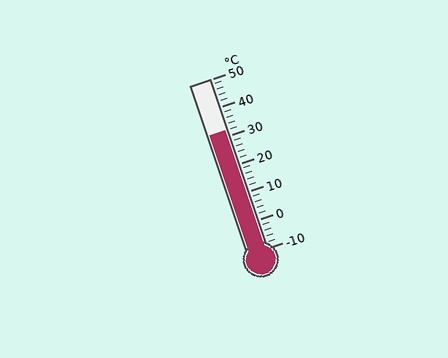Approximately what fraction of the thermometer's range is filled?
The thermometer is filled to approximately 70% of its range.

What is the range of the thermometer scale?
The thermometer scale ranges from -10°C to 50°C.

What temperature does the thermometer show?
The thermometer shows approximately 32°C.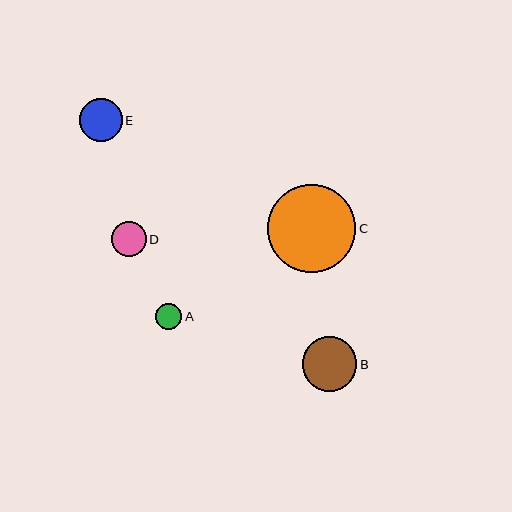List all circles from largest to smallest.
From largest to smallest: C, B, E, D, A.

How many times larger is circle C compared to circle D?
Circle C is approximately 2.5 times the size of circle D.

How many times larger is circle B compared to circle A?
Circle B is approximately 2.1 times the size of circle A.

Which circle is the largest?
Circle C is the largest with a size of approximately 88 pixels.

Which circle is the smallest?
Circle A is the smallest with a size of approximately 27 pixels.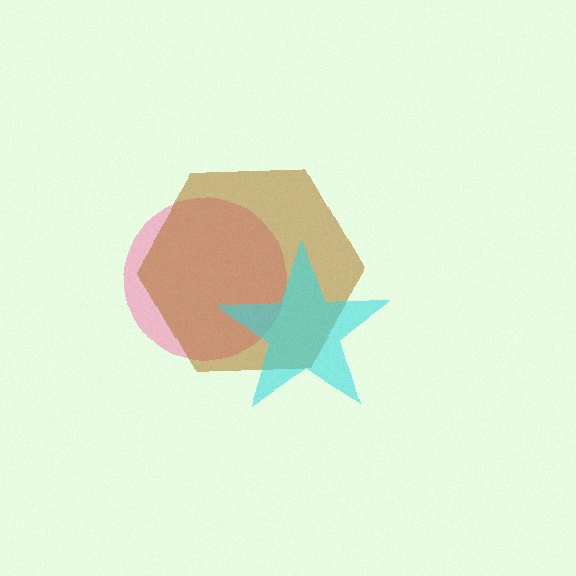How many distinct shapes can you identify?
There are 3 distinct shapes: a pink circle, a brown hexagon, a cyan star.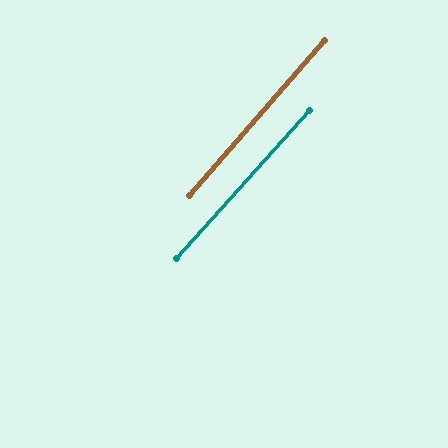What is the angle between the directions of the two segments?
Approximately 1 degree.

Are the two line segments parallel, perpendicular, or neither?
Parallel — their directions differ by only 1.2°.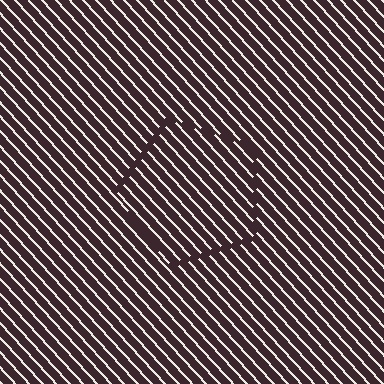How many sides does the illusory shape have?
5 sides — the line-ends trace a pentagon.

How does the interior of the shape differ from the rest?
The interior of the shape contains the same grating, shifted by half a period — the contour is defined by the phase discontinuity where line-ends from the inner and outer gratings abut.